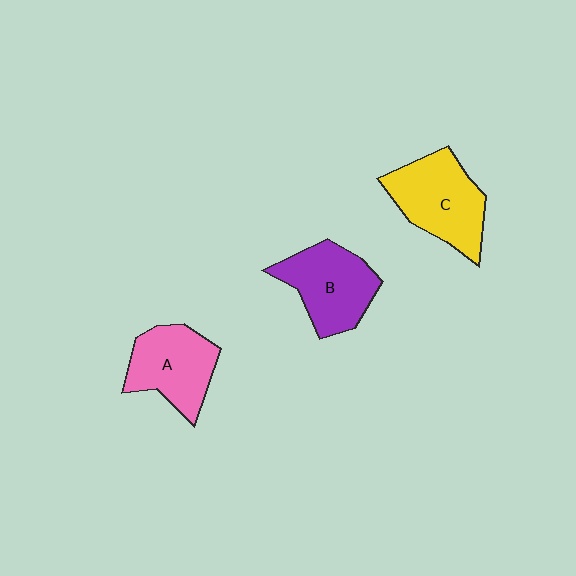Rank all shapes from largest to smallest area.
From largest to smallest: C (yellow), B (purple), A (pink).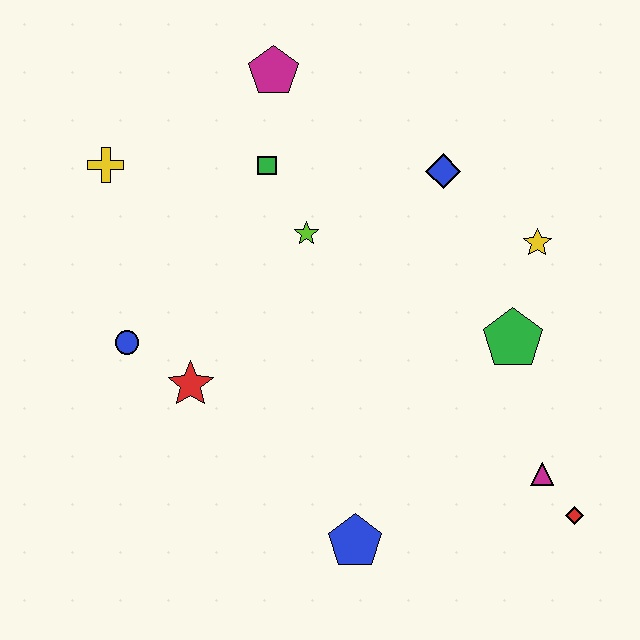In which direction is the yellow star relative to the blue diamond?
The yellow star is to the right of the blue diamond.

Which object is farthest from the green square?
The red diamond is farthest from the green square.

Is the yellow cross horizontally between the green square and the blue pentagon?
No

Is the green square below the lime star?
No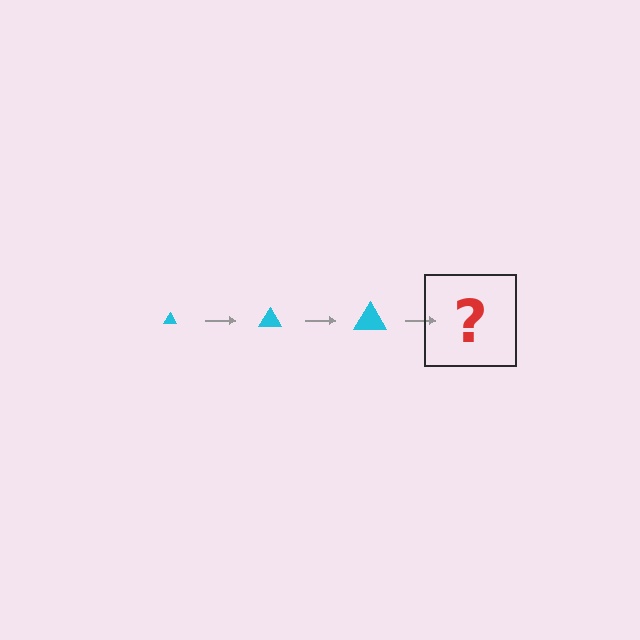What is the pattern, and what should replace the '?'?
The pattern is that the triangle gets progressively larger each step. The '?' should be a cyan triangle, larger than the previous one.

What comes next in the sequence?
The next element should be a cyan triangle, larger than the previous one.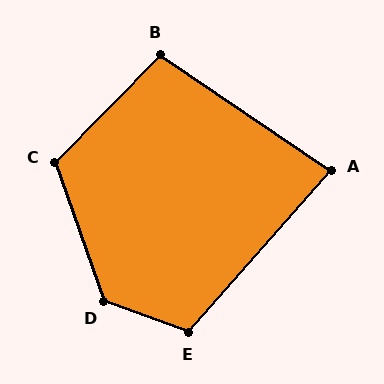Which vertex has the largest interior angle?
D, at approximately 130 degrees.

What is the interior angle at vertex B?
Approximately 100 degrees (obtuse).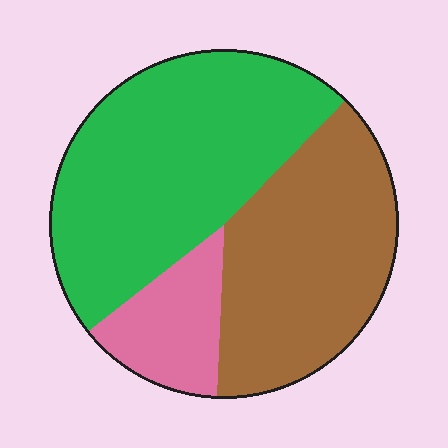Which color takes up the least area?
Pink, at roughly 15%.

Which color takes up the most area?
Green, at roughly 50%.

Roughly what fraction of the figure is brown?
Brown covers 38% of the figure.